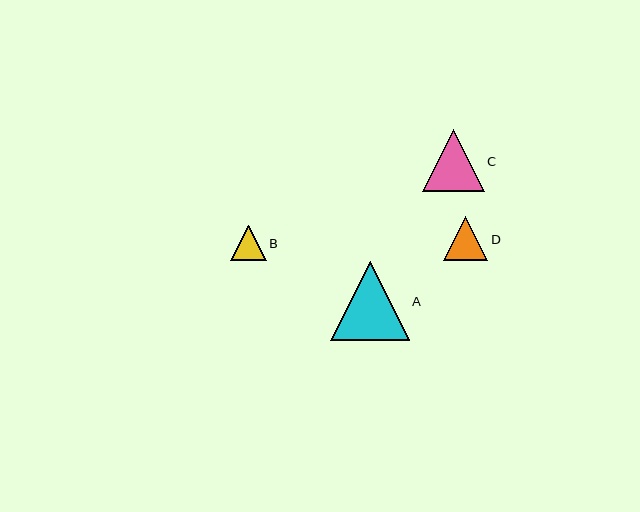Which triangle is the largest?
Triangle A is the largest with a size of approximately 79 pixels.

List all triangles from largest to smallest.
From largest to smallest: A, C, D, B.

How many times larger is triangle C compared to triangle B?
Triangle C is approximately 1.8 times the size of triangle B.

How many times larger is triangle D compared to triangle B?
Triangle D is approximately 1.2 times the size of triangle B.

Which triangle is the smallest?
Triangle B is the smallest with a size of approximately 35 pixels.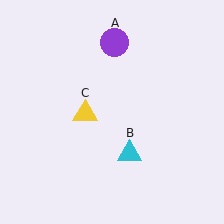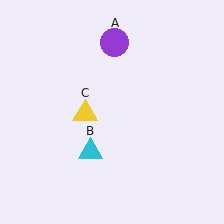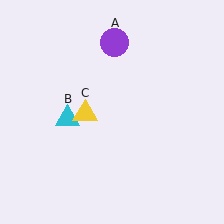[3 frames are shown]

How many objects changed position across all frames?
1 object changed position: cyan triangle (object B).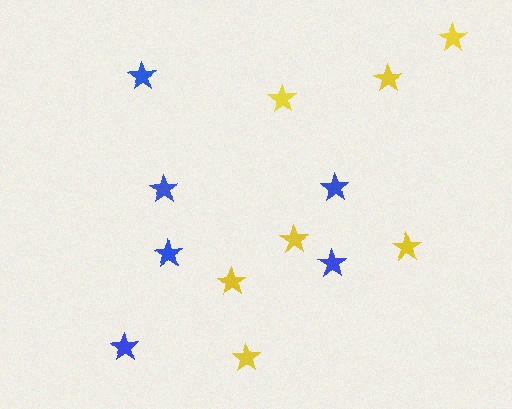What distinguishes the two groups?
There are 2 groups: one group of yellow stars (7) and one group of blue stars (6).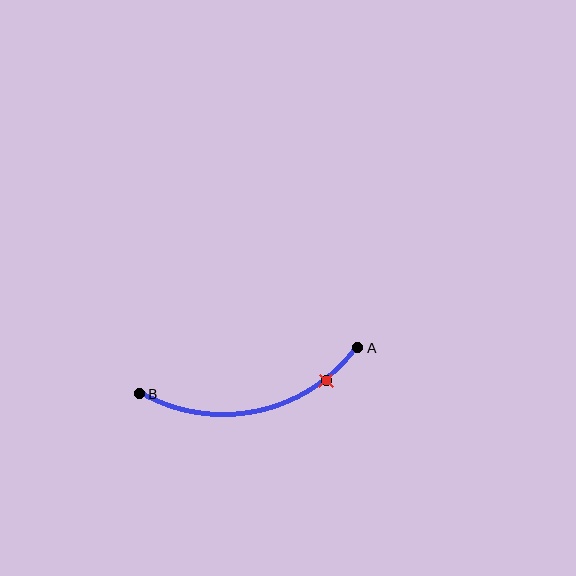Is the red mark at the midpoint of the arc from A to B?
No. The red mark lies on the arc but is closer to endpoint A. The arc midpoint would be at the point on the curve equidistant along the arc from both A and B.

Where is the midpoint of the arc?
The arc midpoint is the point on the curve farthest from the straight line joining A and B. It sits below that line.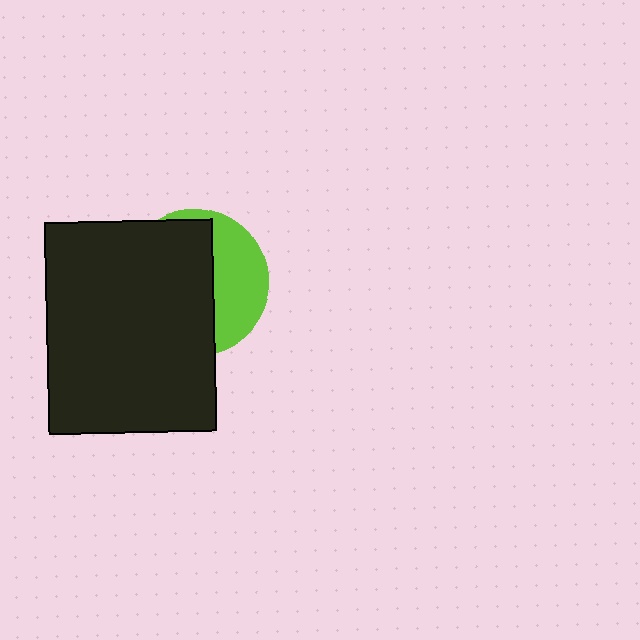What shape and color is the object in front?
The object in front is a black rectangle.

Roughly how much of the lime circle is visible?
A small part of it is visible (roughly 36%).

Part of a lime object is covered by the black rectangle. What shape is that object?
It is a circle.